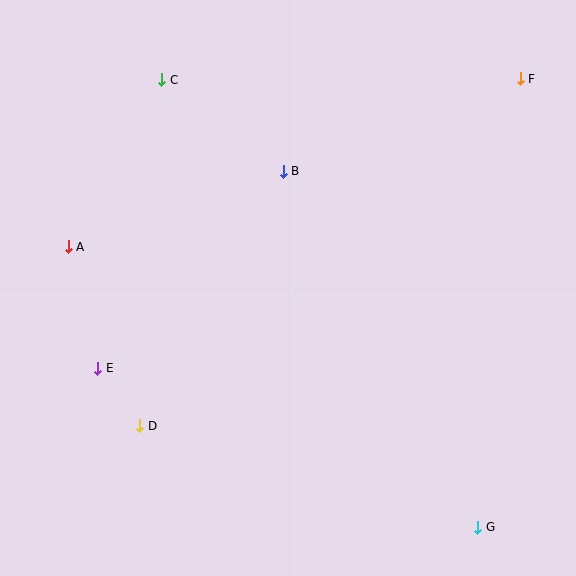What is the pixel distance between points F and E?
The distance between F and E is 512 pixels.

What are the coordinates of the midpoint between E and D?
The midpoint between E and D is at (119, 397).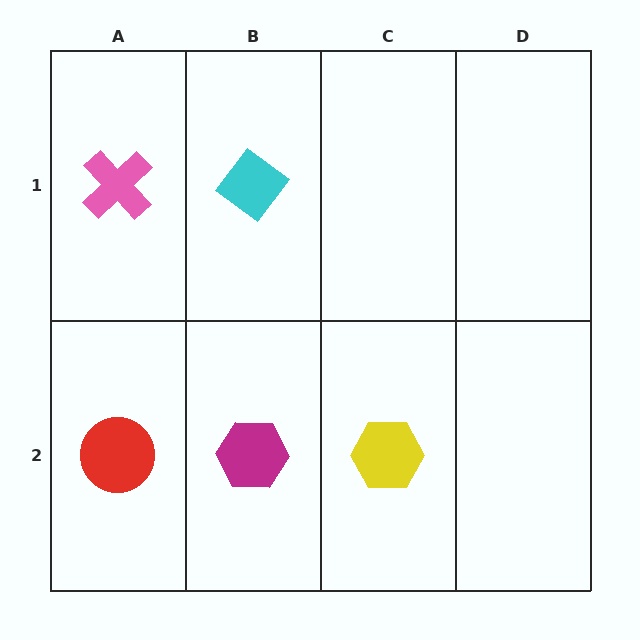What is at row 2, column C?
A yellow hexagon.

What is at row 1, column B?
A cyan diamond.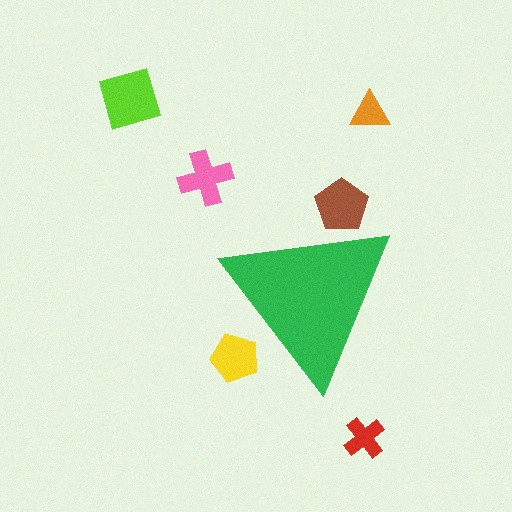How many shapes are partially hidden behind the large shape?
2 shapes are partially hidden.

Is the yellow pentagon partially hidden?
Yes, the yellow pentagon is partially hidden behind the green triangle.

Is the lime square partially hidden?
No, the lime square is fully visible.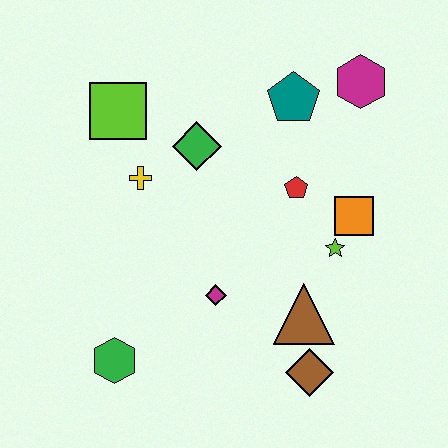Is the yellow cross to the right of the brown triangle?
No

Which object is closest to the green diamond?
The yellow cross is closest to the green diamond.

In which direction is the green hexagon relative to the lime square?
The green hexagon is below the lime square.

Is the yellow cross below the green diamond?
Yes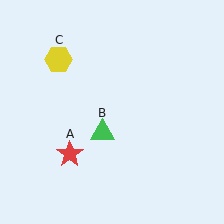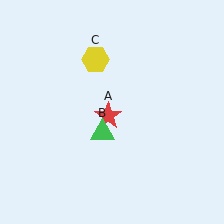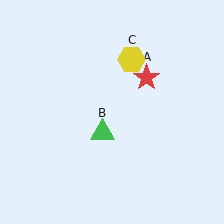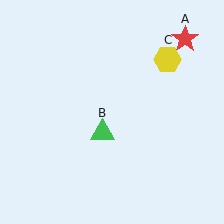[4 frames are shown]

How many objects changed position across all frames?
2 objects changed position: red star (object A), yellow hexagon (object C).